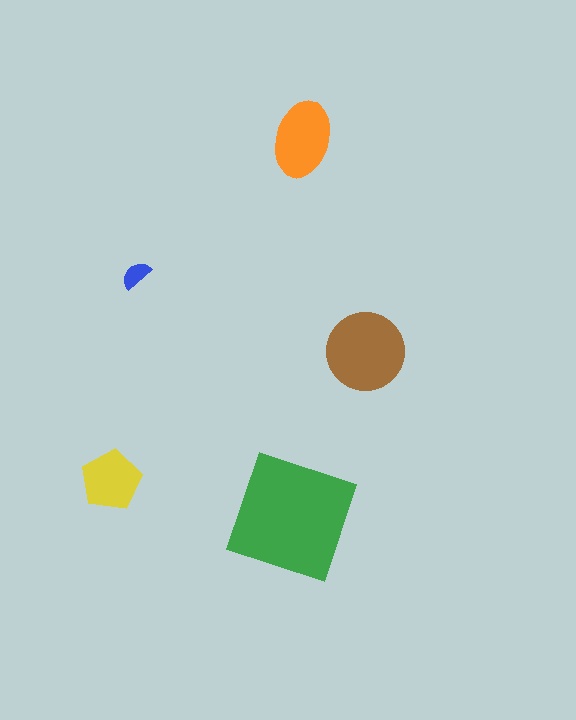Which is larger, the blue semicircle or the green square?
The green square.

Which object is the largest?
The green square.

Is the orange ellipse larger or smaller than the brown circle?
Smaller.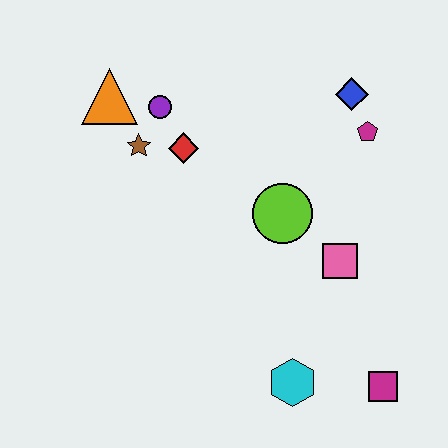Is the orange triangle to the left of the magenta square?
Yes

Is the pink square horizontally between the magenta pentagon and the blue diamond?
No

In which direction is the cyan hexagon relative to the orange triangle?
The cyan hexagon is below the orange triangle.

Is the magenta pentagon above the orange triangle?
No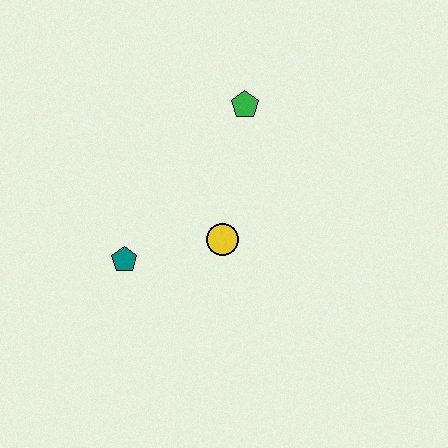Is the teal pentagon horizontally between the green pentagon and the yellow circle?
No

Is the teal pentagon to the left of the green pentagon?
Yes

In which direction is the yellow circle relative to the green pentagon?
The yellow circle is below the green pentagon.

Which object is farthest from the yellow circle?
The green pentagon is farthest from the yellow circle.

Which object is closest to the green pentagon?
The yellow circle is closest to the green pentagon.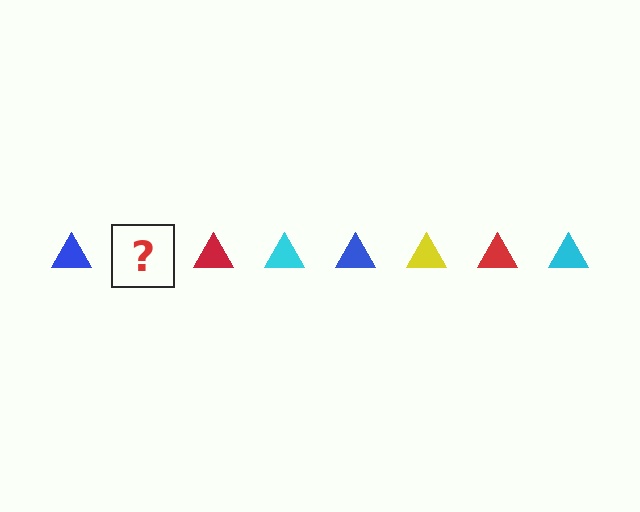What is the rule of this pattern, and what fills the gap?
The rule is that the pattern cycles through blue, yellow, red, cyan triangles. The gap should be filled with a yellow triangle.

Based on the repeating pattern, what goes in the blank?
The blank should be a yellow triangle.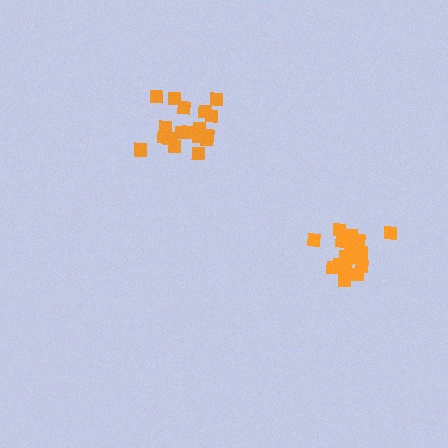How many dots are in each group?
Group 1: 20 dots, Group 2: 19 dots (39 total).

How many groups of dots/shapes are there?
There are 2 groups.